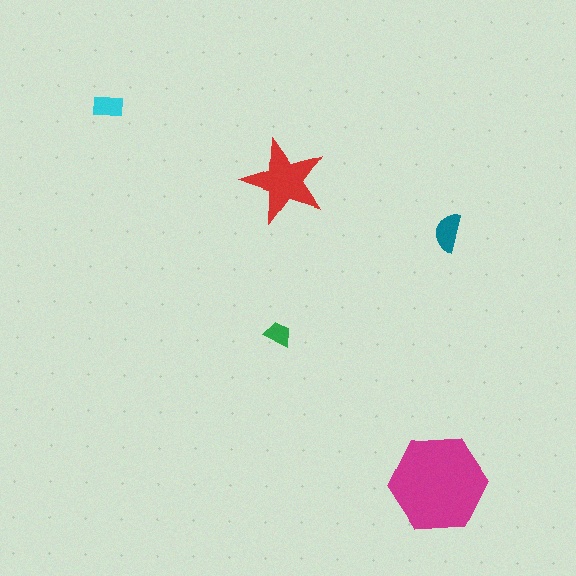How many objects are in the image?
There are 5 objects in the image.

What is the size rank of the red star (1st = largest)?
2nd.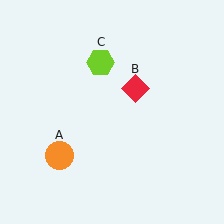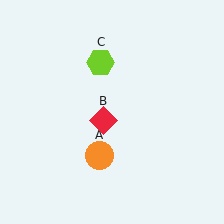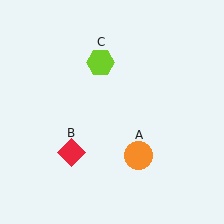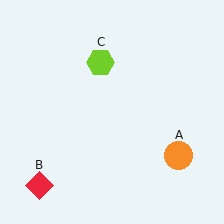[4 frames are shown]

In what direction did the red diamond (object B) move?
The red diamond (object B) moved down and to the left.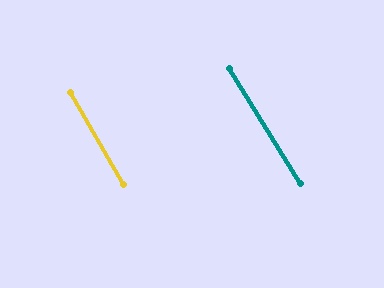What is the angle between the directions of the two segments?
Approximately 2 degrees.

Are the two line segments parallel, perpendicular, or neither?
Parallel — their directions differ by only 1.5°.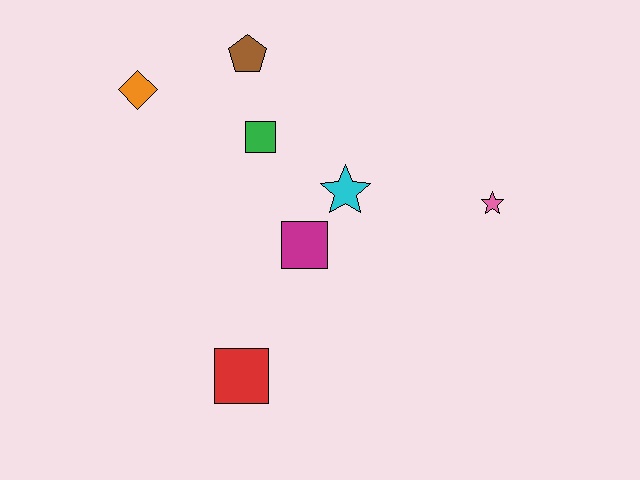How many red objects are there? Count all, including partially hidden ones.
There is 1 red object.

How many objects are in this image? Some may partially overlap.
There are 7 objects.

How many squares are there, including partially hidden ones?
There are 3 squares.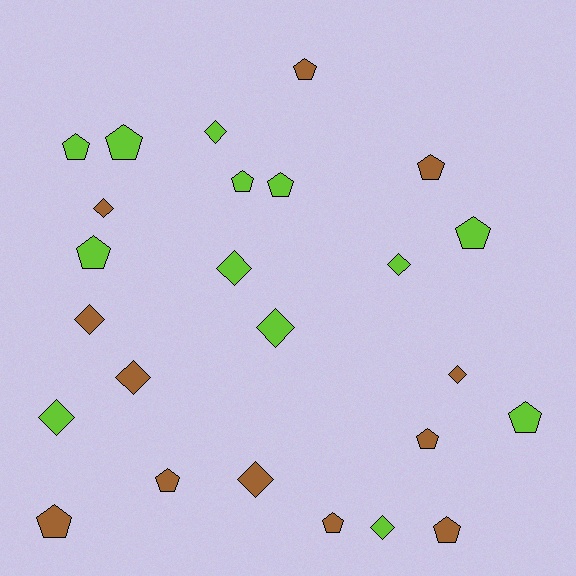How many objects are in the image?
There are 25 objects.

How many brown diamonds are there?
There are 5 brown diamonds.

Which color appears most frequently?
Lime, with 13 objects.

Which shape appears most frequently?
Pentagon, with 14 objects.